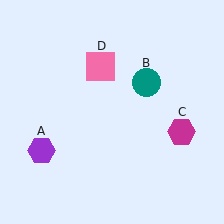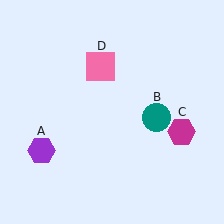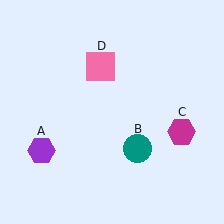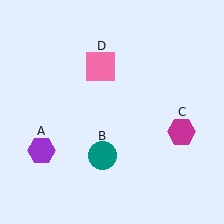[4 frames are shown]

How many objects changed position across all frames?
1 object changed position: teal circle (object B).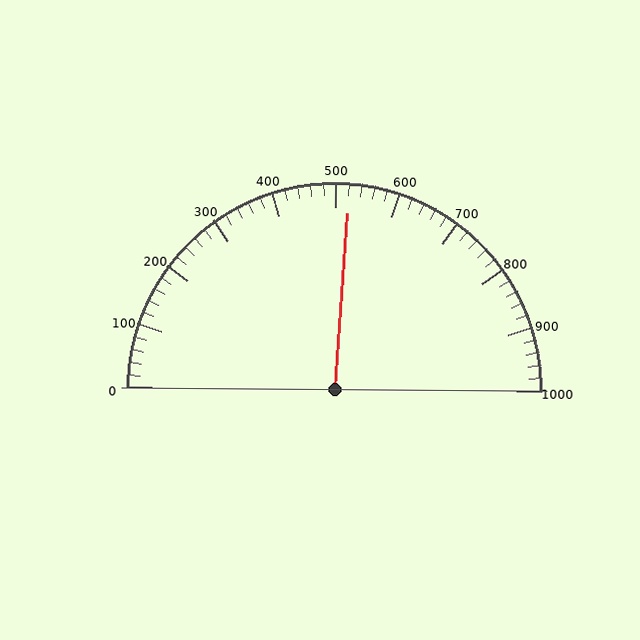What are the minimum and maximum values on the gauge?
The gauge ranges from 0 to 1000.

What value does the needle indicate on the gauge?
The needle indicates approximately 520.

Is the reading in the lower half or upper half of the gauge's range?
The reading is in the upper half of the range (0 to 1000).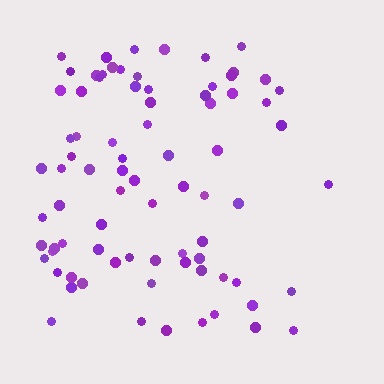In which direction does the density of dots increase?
From right to left, with the left side densest.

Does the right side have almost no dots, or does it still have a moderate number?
Still a moderate number, just noticeably fewer than the left.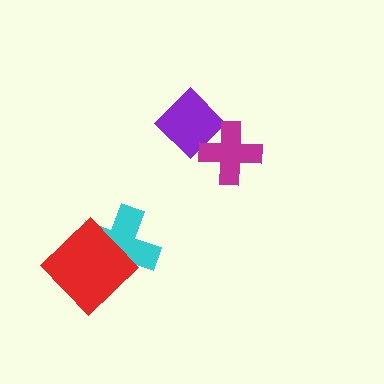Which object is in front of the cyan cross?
The red diamond is in front of the cyan cross.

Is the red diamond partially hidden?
No, no other shape covers it.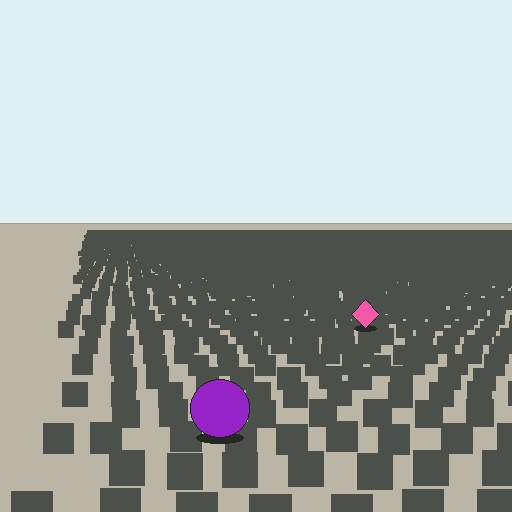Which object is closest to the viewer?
The purple circle is closest. The texture marks near it are larger and more spread out.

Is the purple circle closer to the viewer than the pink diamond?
Yes. The purple circle is closer — you can tell from the texture gradient: the ground texture is coarser near it.